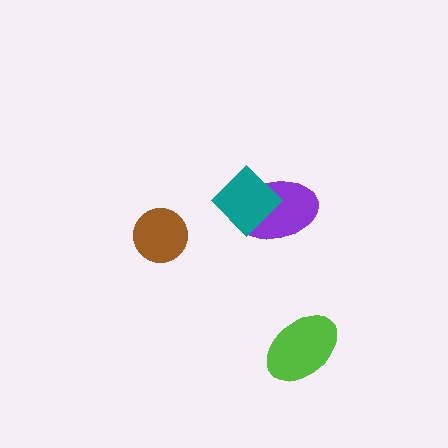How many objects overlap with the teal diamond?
1 object overlaps with the teal diamond.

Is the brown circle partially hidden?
No, no other shape covers it.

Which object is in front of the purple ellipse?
The teal diamond is in front of the purple ellipse.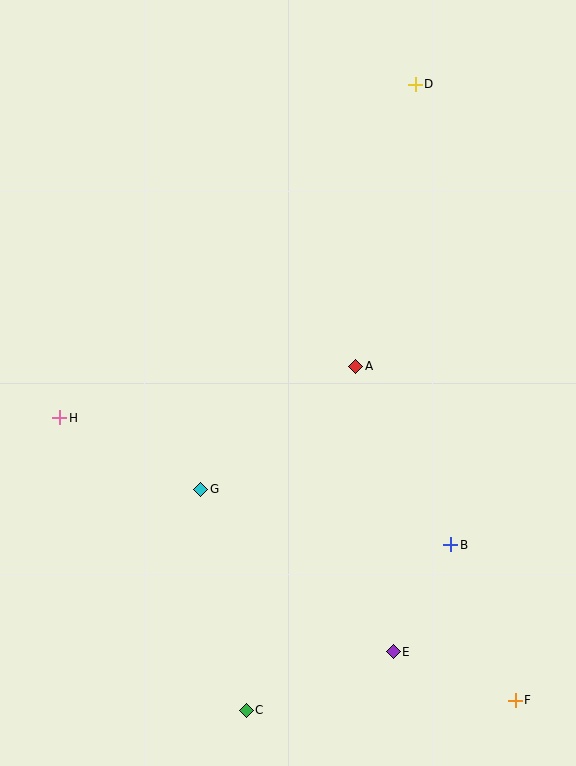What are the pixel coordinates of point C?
Point C is at (246, 710).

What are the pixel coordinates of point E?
Point E is at (393, 652).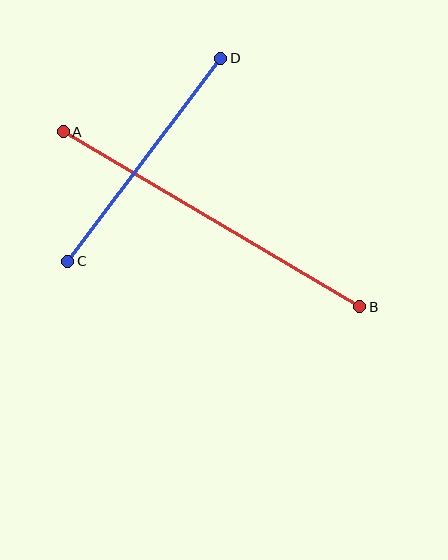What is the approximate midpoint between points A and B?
The midpoint is at approximately (212, 219) pixels.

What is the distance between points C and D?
The distance is approximately 254 pixels.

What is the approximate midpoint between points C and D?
The midpoint is at approximately (144, 160) pixels.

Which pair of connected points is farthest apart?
Points A and B are farthest apart.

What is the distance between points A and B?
The distance is approximately 345 pixels.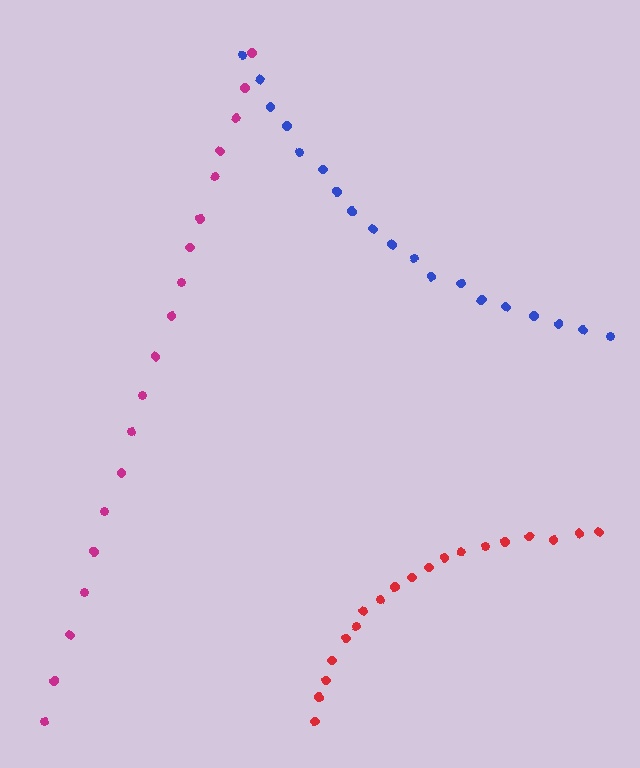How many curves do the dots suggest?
There are 3 distinct paths.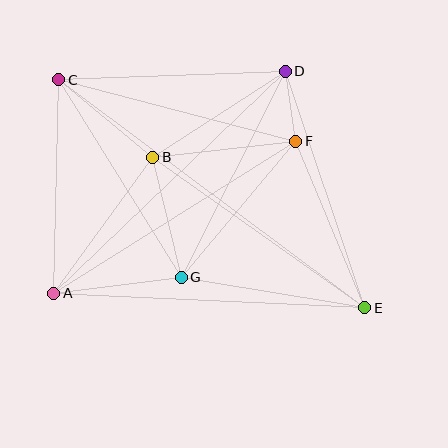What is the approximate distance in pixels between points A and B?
The distance between A and B is approximately 168 pixels.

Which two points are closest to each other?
Points D and F are closest to each other.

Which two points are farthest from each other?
Points C and E are farthest from each other.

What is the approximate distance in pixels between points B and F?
The distance between B and F is approximately 144 pixels.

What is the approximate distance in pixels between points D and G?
The distance between D and G is approximately 231 pixels.